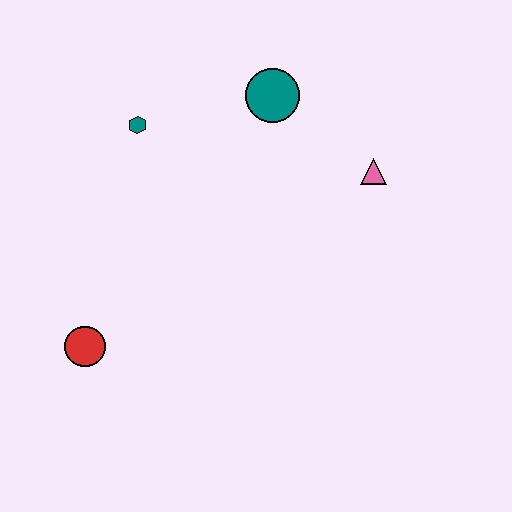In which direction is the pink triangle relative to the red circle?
The pink triangle is to the right of the red circle.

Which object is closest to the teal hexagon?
The teal circle is closest to the teal hexagon.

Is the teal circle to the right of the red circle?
Yes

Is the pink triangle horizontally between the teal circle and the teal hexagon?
No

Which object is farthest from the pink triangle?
The red circle is farthest from the pink triangle.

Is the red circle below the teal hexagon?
Yes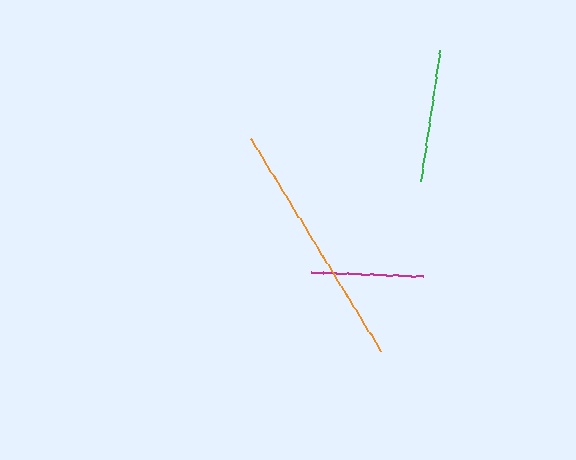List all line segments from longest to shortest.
From longest to shortest: orange, green, magenta.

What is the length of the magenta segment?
The magenta segment is approximately 112 pixels long.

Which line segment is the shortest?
The magenta line is the shortest at approximately 112 pixels.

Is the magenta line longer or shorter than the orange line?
The orange line is longer than the magenta line.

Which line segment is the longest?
The orange line is the longest at approximately 249 pixels.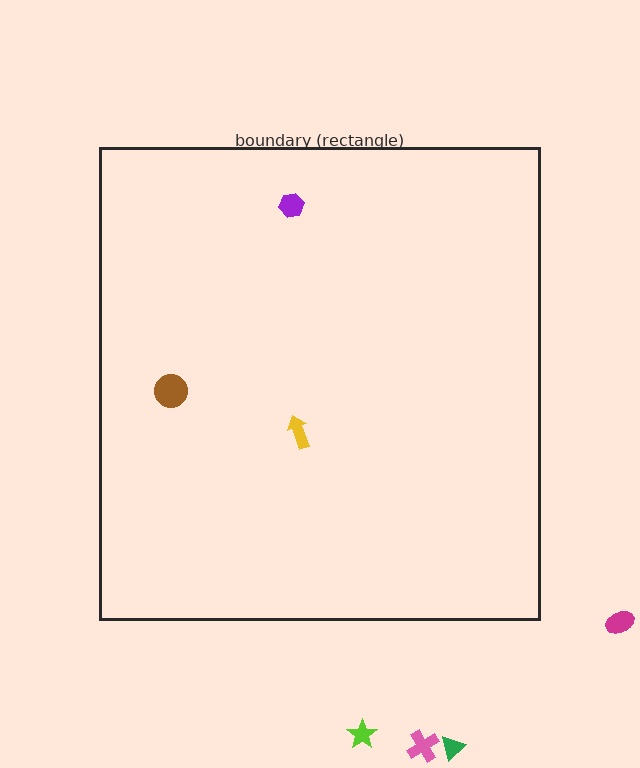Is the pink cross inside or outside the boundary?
Outside.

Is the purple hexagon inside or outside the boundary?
Inside.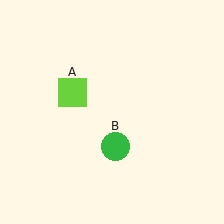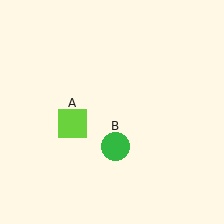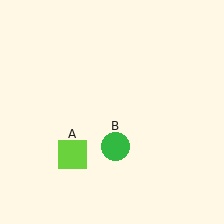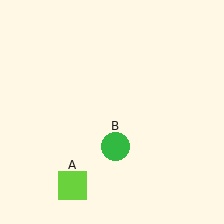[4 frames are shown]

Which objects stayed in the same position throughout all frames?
Green circle (object B) remained stationary.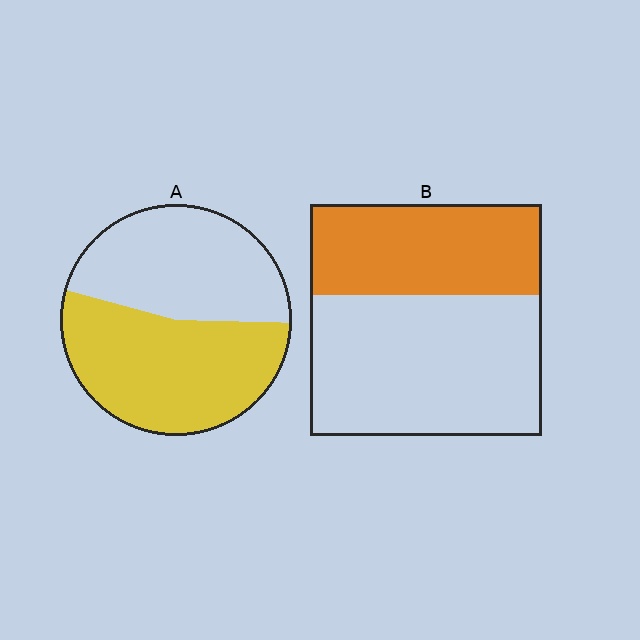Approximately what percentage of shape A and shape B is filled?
A is approximately 55% and B is approximately 40%.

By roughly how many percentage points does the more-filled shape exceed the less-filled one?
By roughly 15 percentage points (A over B).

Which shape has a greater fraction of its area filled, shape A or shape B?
Shape A.